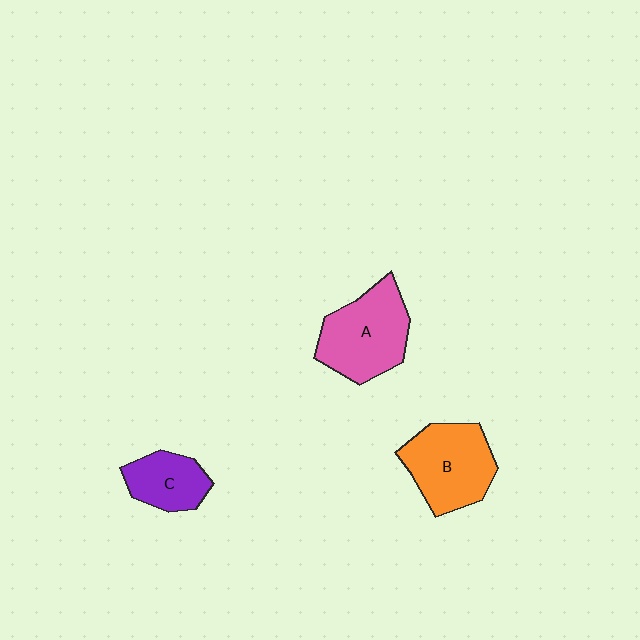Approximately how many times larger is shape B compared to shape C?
Approximately 1.6 times.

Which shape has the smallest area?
Shape C (purple).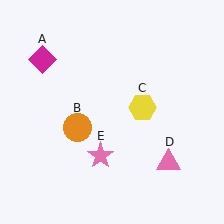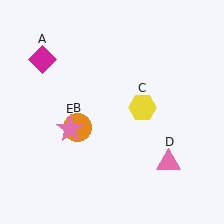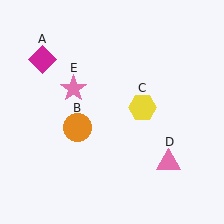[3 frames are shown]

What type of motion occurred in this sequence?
The pink star (object E) rotated clockwise around the center of the scene.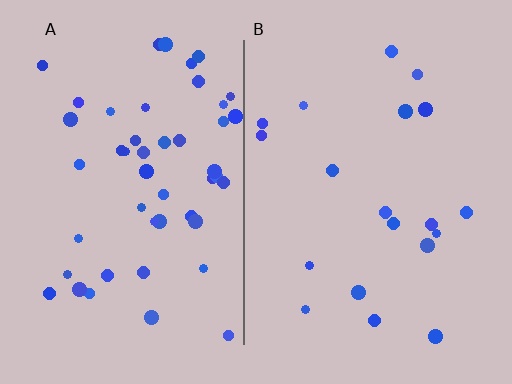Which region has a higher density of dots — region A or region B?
A (the left).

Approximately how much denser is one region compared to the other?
Approximately 2.5× — region A over region B.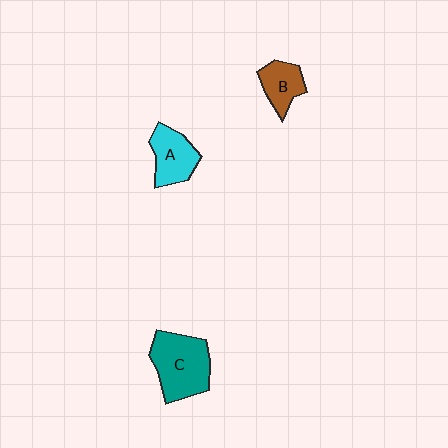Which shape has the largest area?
Shape C (teal).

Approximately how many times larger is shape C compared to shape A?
Approximately 1.5 times.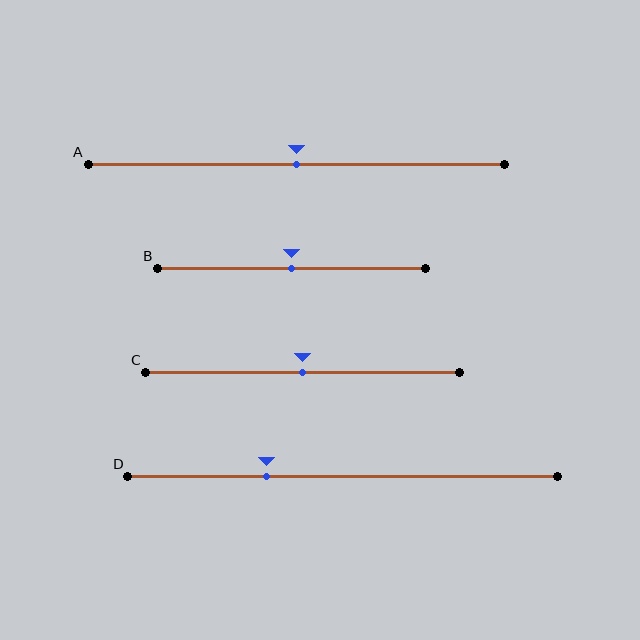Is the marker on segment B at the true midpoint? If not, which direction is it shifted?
Yes, the marker on segment B is at the true midpoint.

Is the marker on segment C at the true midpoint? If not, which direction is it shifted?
Yes, the marker on segment C is at the true midpoint.